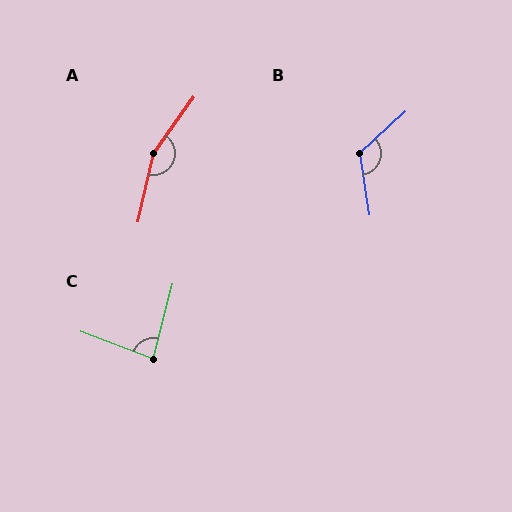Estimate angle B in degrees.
Approximately 124 degrees.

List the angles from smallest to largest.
C (83°), B (124°), A (157°).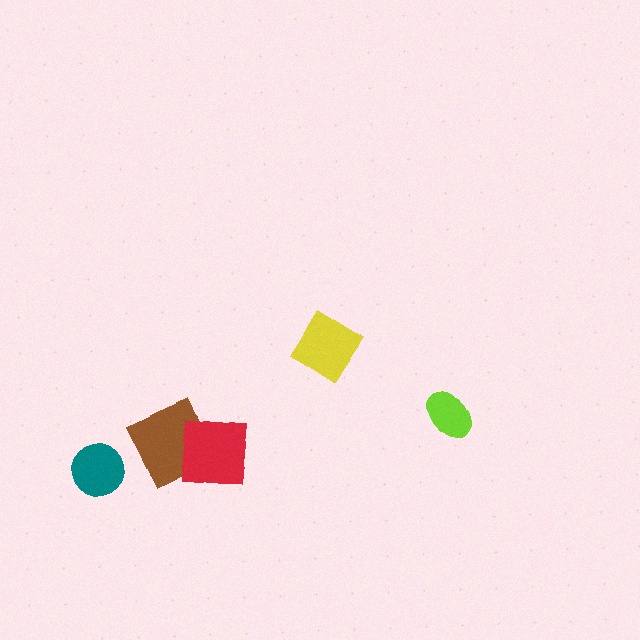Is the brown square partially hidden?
Yes, it is partially covered by another shape.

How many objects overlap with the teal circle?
0 objects overlap with the teal circle.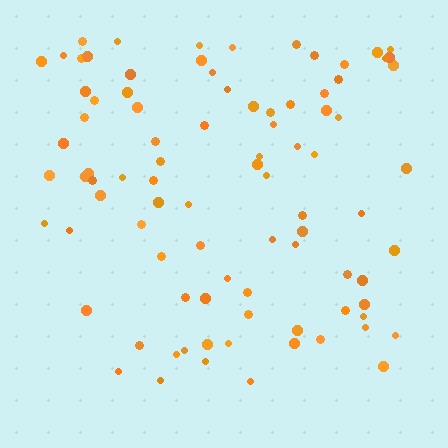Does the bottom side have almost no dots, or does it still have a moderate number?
Still a moderate number, just noticeably fewer than the top.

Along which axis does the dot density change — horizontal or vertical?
Vertical.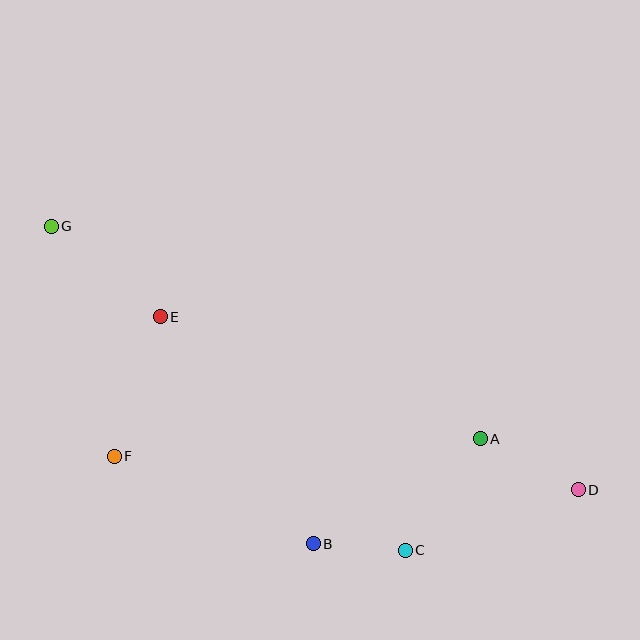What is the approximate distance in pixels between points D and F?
The distance between D and F is approximately 465 pixels.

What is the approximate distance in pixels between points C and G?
The distance between C and G is approximately 479 pixels.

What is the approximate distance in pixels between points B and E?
The distance between B and E is approximately 274 pixels.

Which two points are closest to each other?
Points B and C are closest to each other.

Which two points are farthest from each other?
Points D and G are farthest from each other.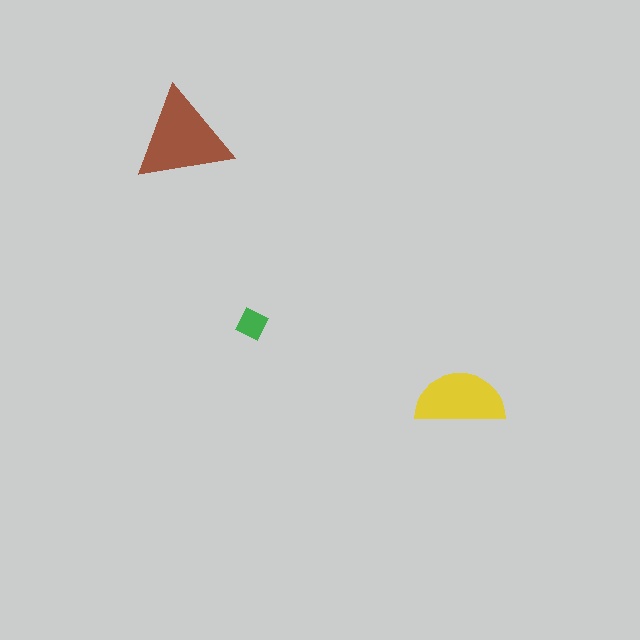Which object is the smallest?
The green diamond.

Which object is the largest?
The brown triangle.